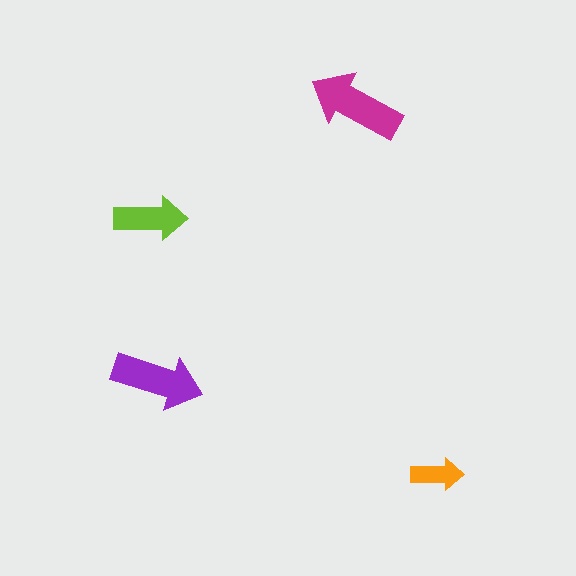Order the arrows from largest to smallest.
the magenta one, the purple one, the lime one, the orange one.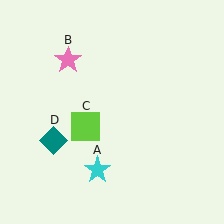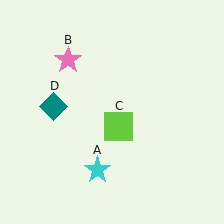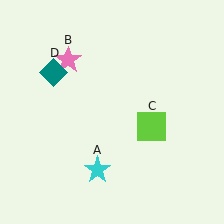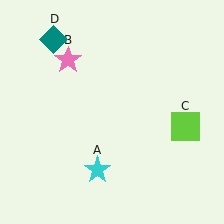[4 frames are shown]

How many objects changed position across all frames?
2 objects changed position: lime square (object C), teal diamond (object D).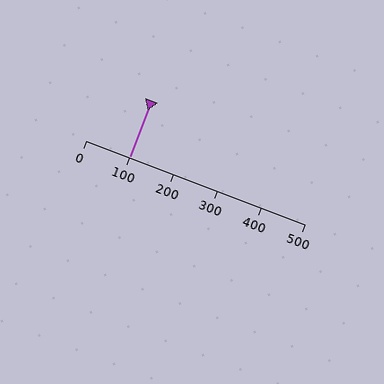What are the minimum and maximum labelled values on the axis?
The axis runs from 0 to 500.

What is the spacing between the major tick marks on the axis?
The major ticks are spaced 100 apart.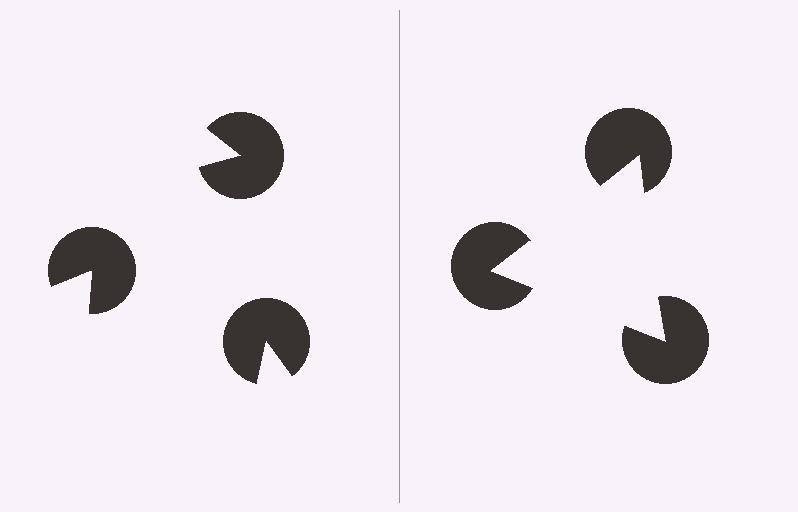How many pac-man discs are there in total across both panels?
6 — 3 on each side.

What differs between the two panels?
The pac-man discs are positioned identically on both sides; only the wedge orientations differ. On the right they align to a triangle; on the left they are misaligned.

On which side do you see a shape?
An illusory triangle appears on the right side. On the left side the wedge cuts are rotated, so no coherent shape forms.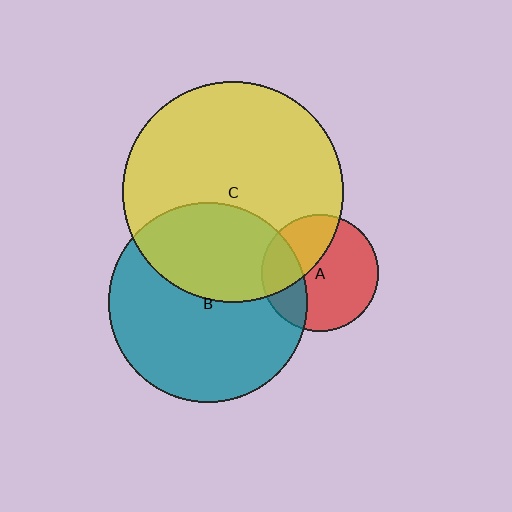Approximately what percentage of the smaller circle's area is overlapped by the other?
Approximately 40%.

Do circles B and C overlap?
Yes.